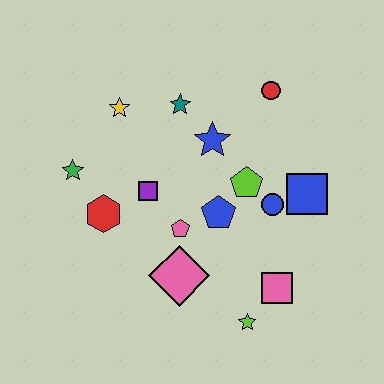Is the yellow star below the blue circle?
No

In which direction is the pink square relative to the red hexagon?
The pink square is to the right of the red hexagon.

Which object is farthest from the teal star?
The lime star is farthest from the teal star.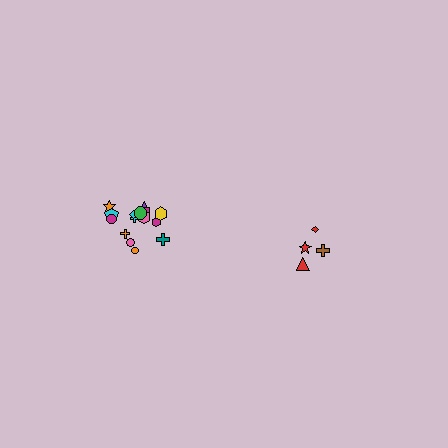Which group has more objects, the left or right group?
The left group.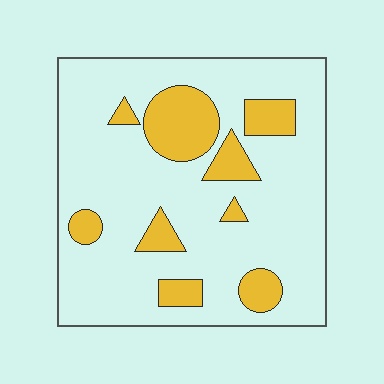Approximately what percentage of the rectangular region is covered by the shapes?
Approximately 20%.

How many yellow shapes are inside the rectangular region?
9.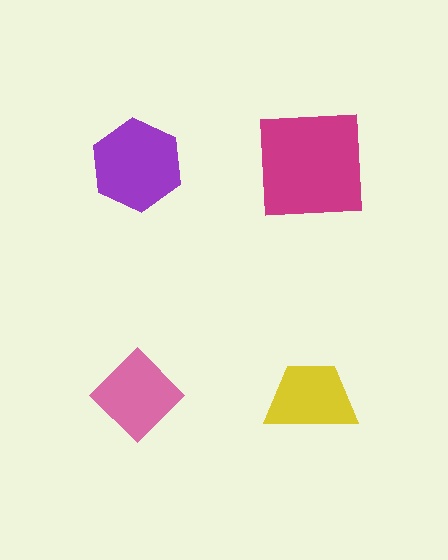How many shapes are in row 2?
2 shapes.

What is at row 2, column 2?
A yellow trapezoid.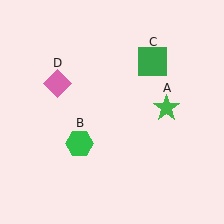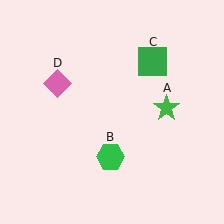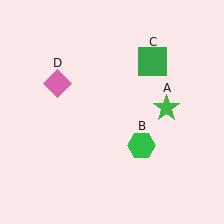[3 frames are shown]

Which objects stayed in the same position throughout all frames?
Green star (object A) and green square (object C) and pink diamond (object D) remained stationary.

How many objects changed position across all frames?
1 object changed position: green hexagon (object B).